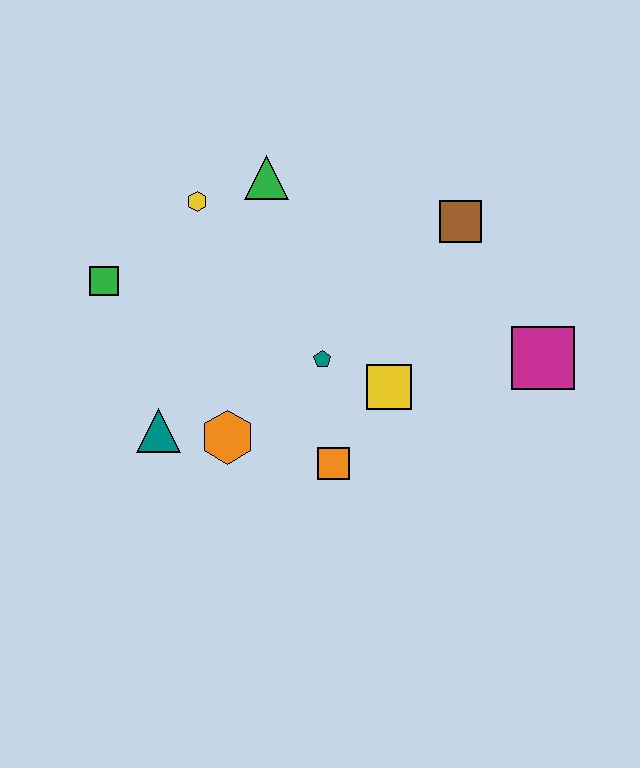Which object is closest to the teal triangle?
The orange hexagon is closest to the teal triangle.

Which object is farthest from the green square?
The magenta square is farthest from the green square.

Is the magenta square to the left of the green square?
No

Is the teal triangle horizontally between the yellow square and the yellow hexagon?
No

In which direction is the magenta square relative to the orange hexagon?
The magenta square is to the right of the orange hexagon.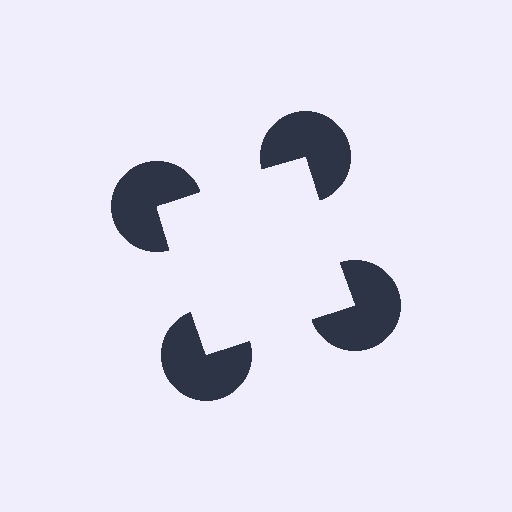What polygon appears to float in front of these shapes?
An illusory square — its edges are inferred from the aligned wedge cuts in the pac-man discs, not physically drawn.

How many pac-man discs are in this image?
There are 4 — one at each vertex of the illusory square.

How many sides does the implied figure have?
4 sides.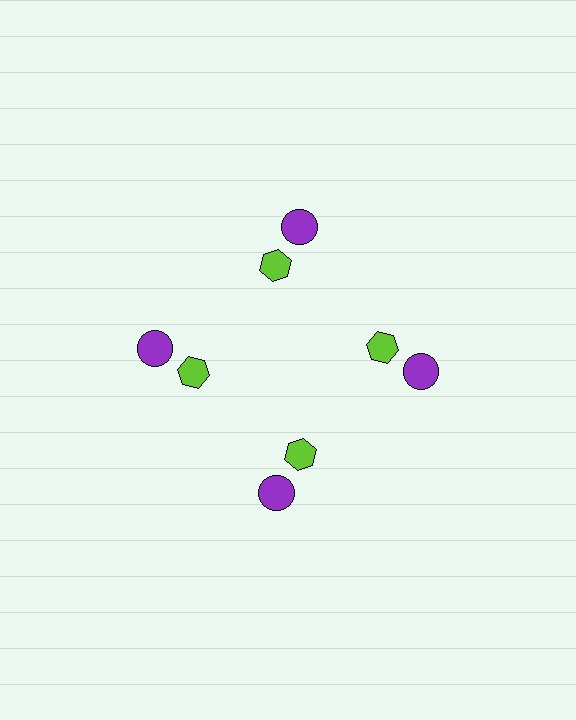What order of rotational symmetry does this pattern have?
This pattern has 4-fold rotational symmetry.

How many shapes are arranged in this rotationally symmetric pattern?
There are 8 shapes, arranged in 4 groups of 2.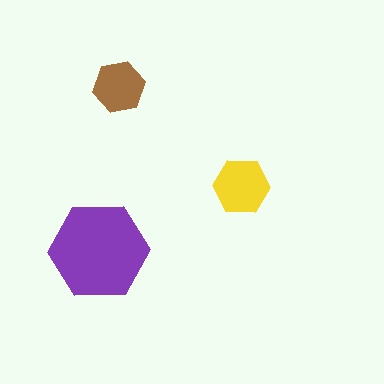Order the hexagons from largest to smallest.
the purple one, the yellow one, the brown one.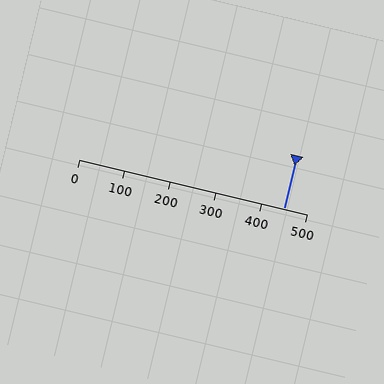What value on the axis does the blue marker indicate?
The marker indicates approximately 450.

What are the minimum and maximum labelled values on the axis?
The axis runs from 0 to 500.